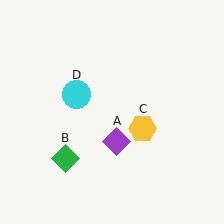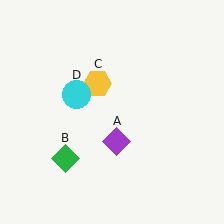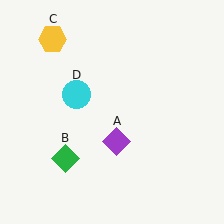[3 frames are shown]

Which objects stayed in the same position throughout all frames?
Purple diamond (object A) and green diamond (object B) and cyan circle (object D) remained stationary.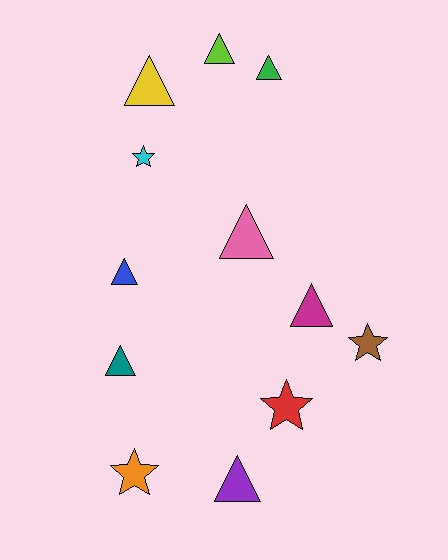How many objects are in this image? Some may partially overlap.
There are 12 objects.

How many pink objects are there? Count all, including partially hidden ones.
There is 1 pink object.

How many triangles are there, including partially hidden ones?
There are 8 triangles.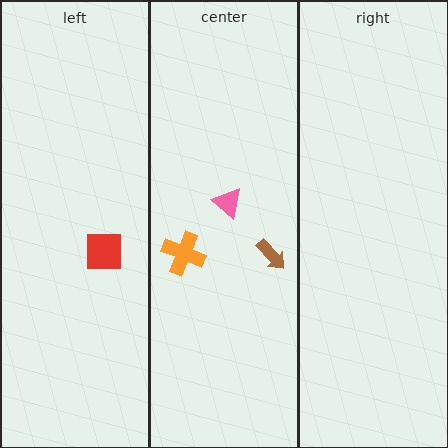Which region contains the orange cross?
The center region.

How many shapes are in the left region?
1.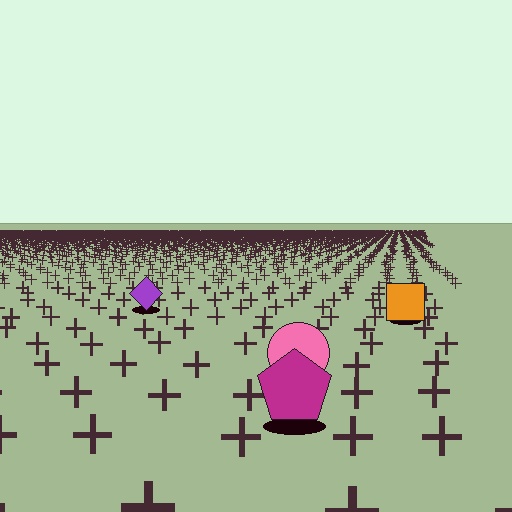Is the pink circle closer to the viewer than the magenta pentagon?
No. The magenta pentagon is closer — you can tell from the texture gradient: the ground texture is coarser near it.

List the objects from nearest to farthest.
From nearest to farthest: the magenta pentagon, the pink circle, the orange square, the purple diamond.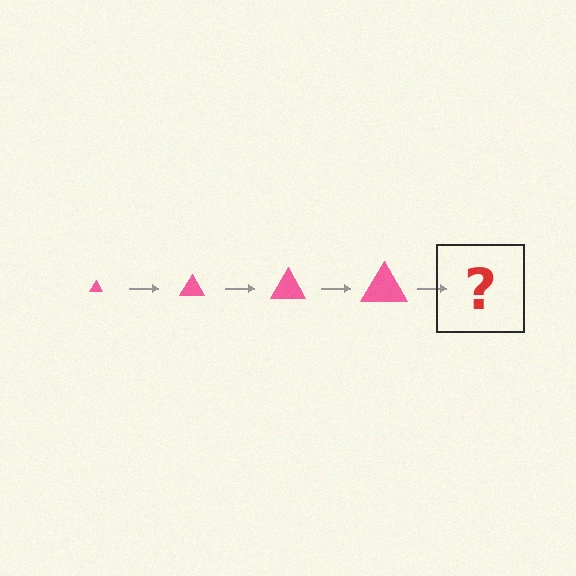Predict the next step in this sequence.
The next step is a pink triangle, larger than the previous one.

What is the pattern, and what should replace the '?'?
The pattern is that the triangle gets progressively larger each step. The '?' should be a pink triangle, larger than the previous one.